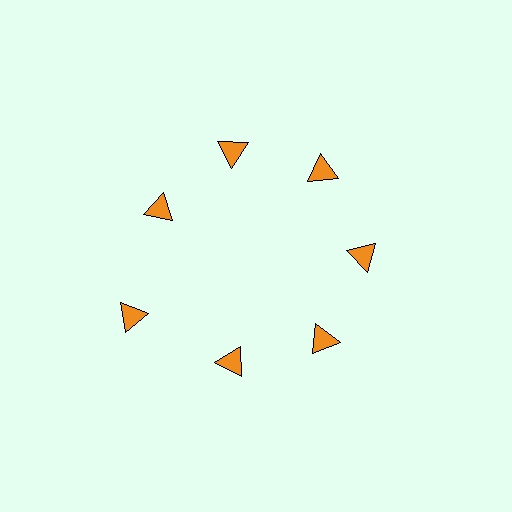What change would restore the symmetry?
The symmetry would be restored by moving it inward, back onto the ring so that all 7 triangles sit at equal angles and equal distance from the center.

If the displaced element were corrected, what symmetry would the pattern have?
It would have 7-fold rotational symmetry — the pattern would map onto itself every 51 degrees.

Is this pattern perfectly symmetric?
No. The 7 orange triangles are arranged in a ring, but one element near the 8 o'clock position is pushed outward from the center, breaking the 7-fold rotational symmetry.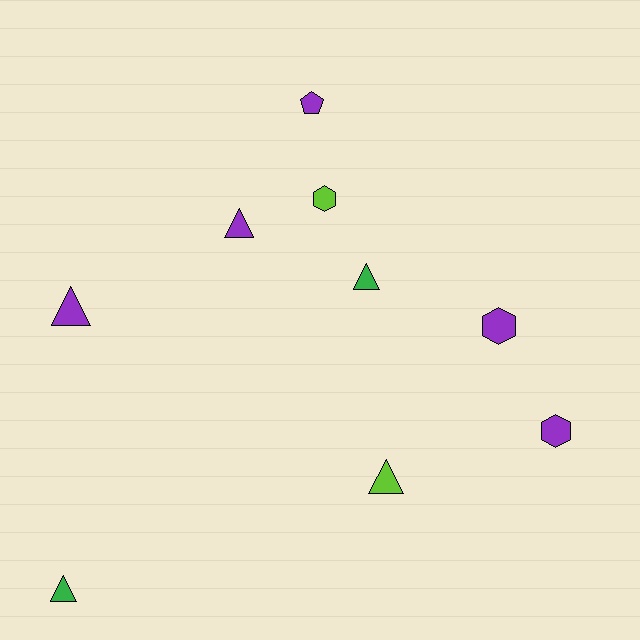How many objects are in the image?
There are 9 objects.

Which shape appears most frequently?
Triangle, with 5 objects.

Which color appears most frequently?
Purple, with 5 objects.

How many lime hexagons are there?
There is 1 lime hexagon.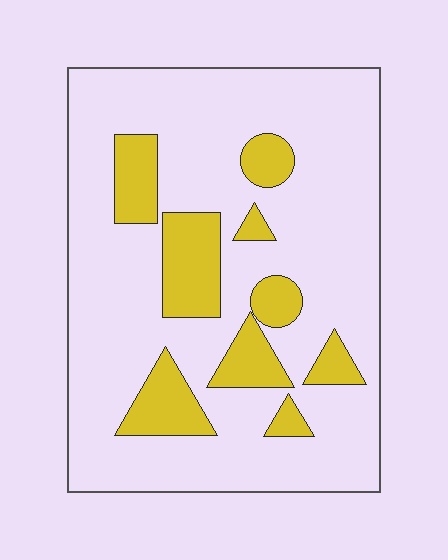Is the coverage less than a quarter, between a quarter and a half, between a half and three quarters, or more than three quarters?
Less than a quarter.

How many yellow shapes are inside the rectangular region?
9.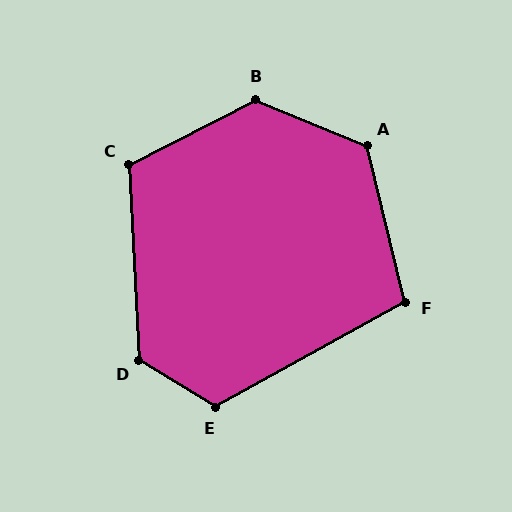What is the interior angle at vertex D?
Approximately 125 degrees (obtuse).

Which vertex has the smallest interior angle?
F, at approximately 105 degrees.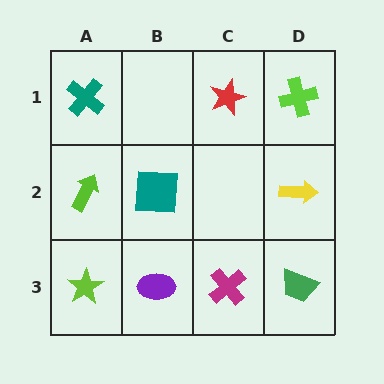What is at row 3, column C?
A magenta cross.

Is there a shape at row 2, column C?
No, that cell is empty.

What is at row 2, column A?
A lime arrow.